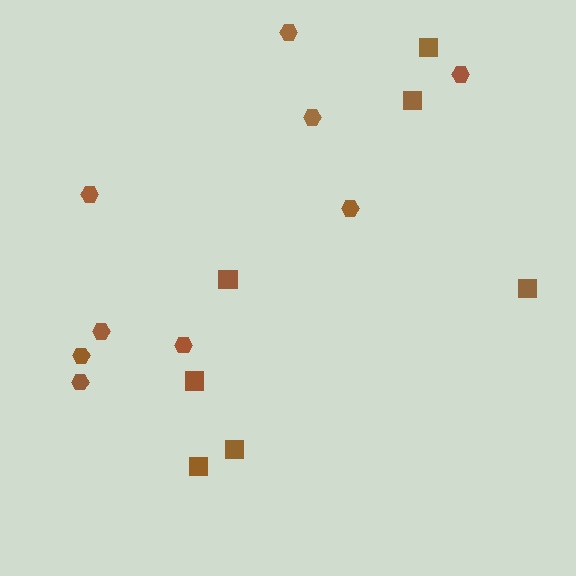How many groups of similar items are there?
There are 2 groups: one group of hexagons (9) and one group of squares (7).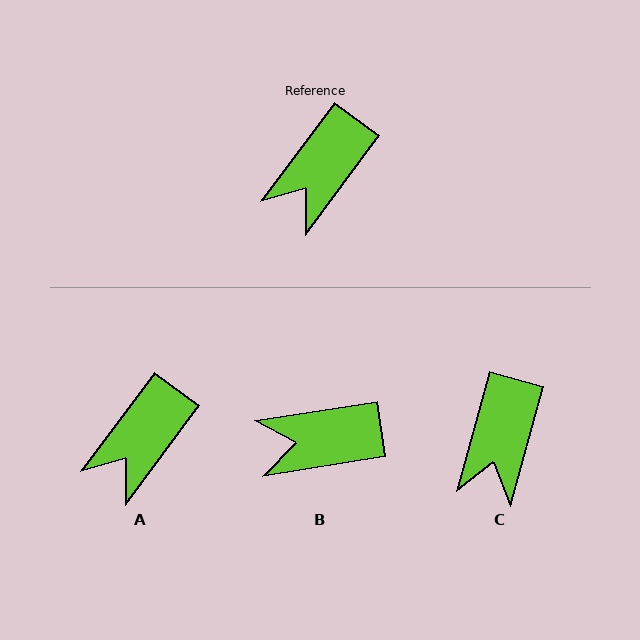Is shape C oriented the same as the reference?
No, it is off by about 21 degrees.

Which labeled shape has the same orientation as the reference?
A.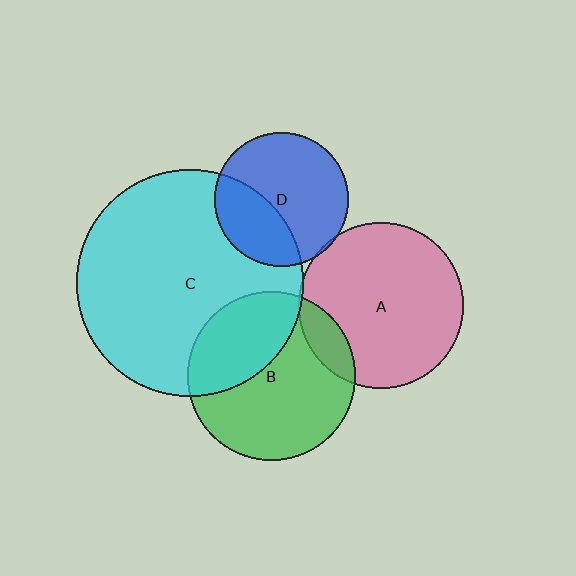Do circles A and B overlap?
Yes.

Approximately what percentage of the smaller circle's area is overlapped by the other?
Approximately 10%.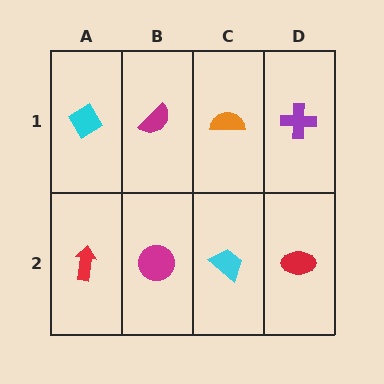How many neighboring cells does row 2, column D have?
2.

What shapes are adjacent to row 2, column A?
A cyan diamond (row 1, column A), a magenta circle (row 2, column B).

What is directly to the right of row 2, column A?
A magenta circle.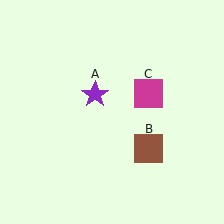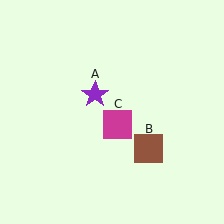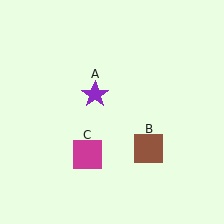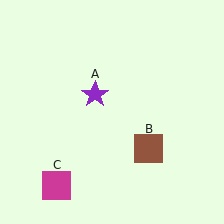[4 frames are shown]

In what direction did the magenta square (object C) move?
The magenta square (object C) moved down and to the left.